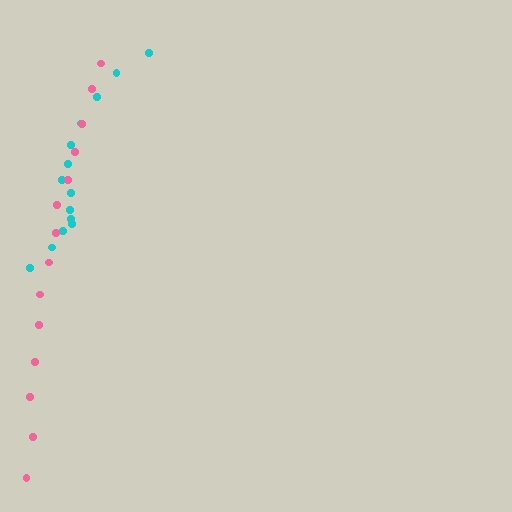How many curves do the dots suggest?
There are 2 distinct paths.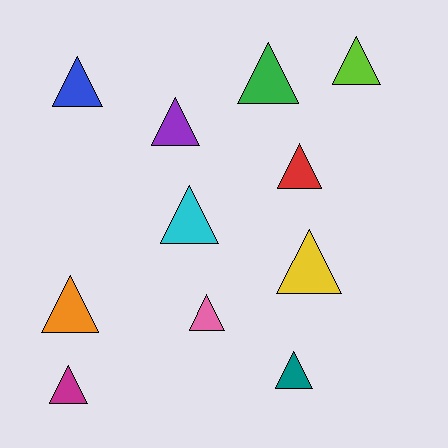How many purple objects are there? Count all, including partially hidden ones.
There is 1 purple object.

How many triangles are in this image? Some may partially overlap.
There are 11 triangles.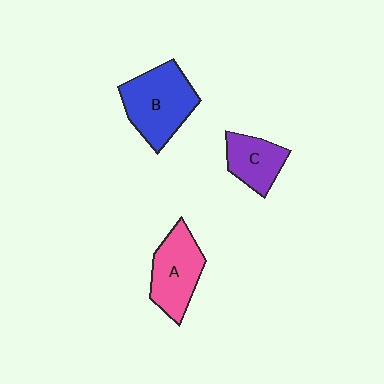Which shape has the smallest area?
Shape C (purple).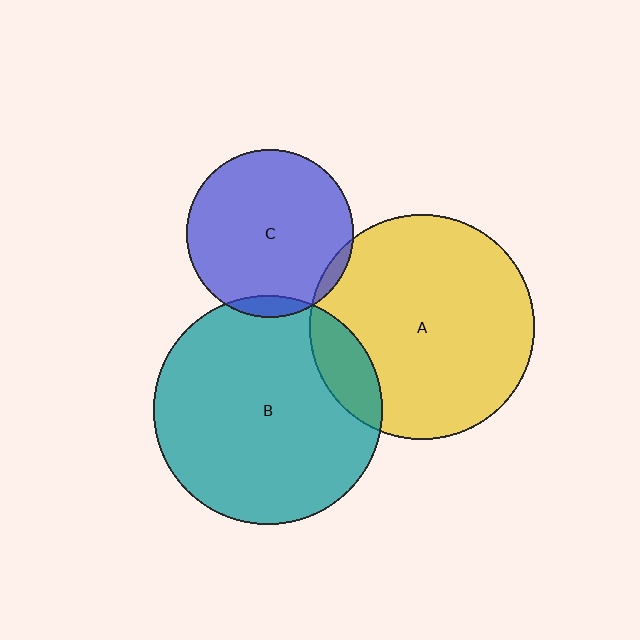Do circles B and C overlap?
Yes.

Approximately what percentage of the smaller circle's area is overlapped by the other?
Approximately 5%.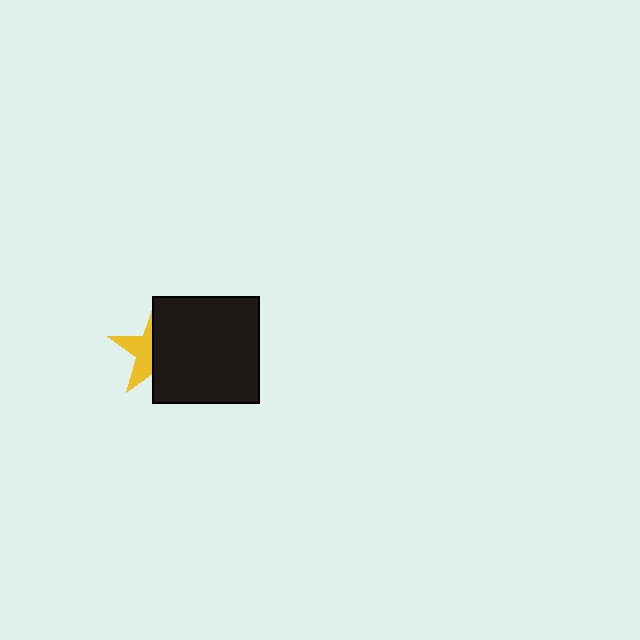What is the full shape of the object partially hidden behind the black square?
The partially hidden object is a yellow star.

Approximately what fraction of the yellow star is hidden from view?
Roughly 59% of the yellow star is hidden behind the black square.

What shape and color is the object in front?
The object in front is a black square.